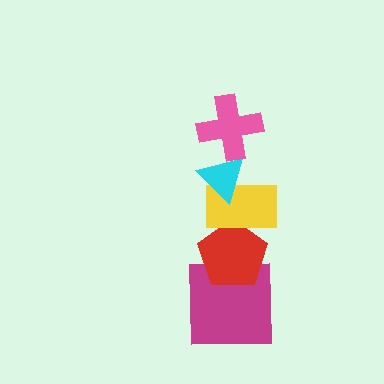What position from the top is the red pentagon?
The red pentagon is 4th from the top.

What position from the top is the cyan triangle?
The cyan triangle is 2nd from the top.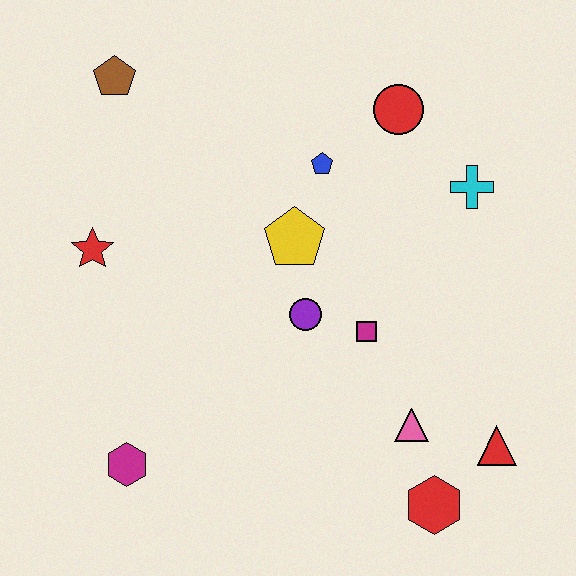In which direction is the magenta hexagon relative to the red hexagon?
The magenta hexagon is to the left of the red hexagon.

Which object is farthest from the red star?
The red triangle is farthest from the red star.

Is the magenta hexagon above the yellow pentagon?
No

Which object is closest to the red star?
The brown pentagon is closest to the red star.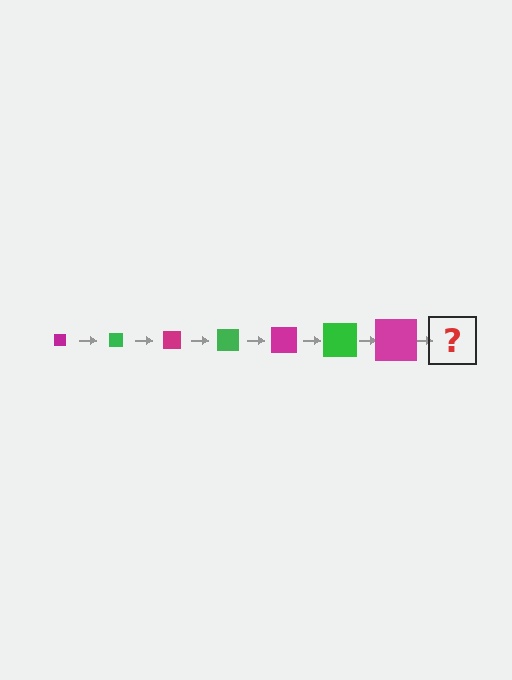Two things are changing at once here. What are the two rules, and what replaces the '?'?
The two rules are that the square grows larger each step and the color cycles through magenta and green. The '?' should be a green square, larger than the previous one.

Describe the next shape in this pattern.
It should be a green square, larger than the previous one.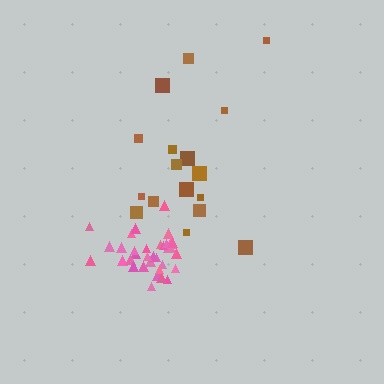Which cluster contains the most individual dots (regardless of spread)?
Pink (34).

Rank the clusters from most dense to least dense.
pink, brown.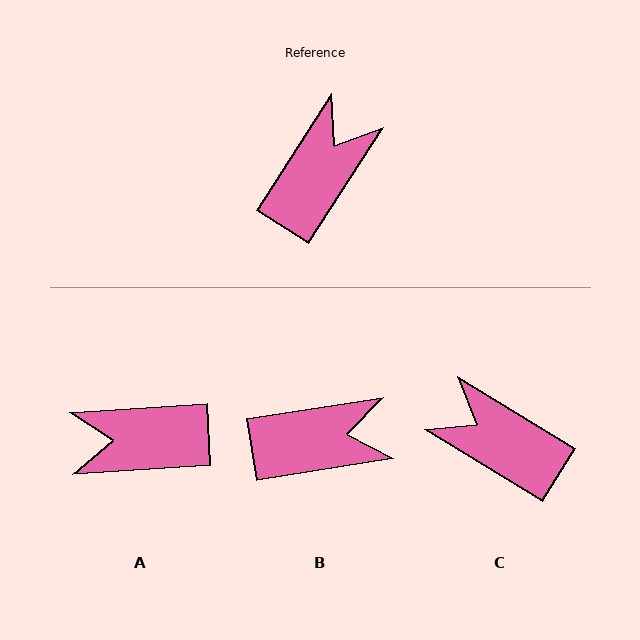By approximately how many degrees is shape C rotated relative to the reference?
Approximately 91 degrees counter-clockwise.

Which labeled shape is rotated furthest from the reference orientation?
A, about 126 degrees away.